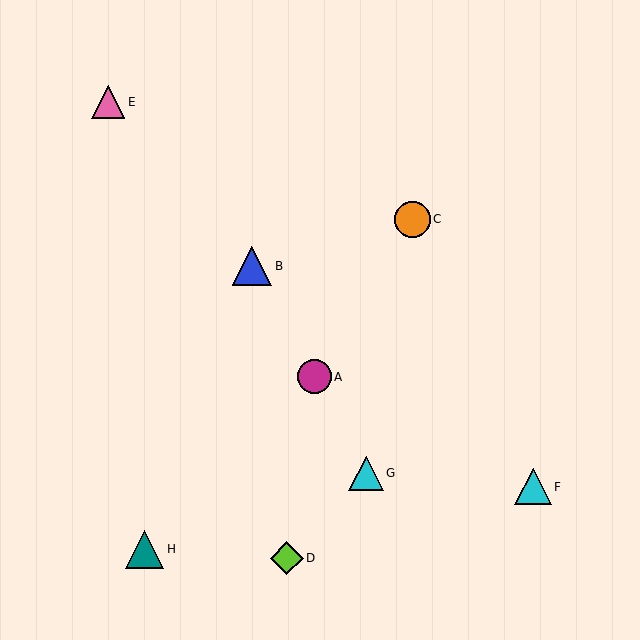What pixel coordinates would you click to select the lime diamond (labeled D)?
Click at (287, 558) to select the lime diamond D.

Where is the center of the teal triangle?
The center of the teal triangle is at (145, 549).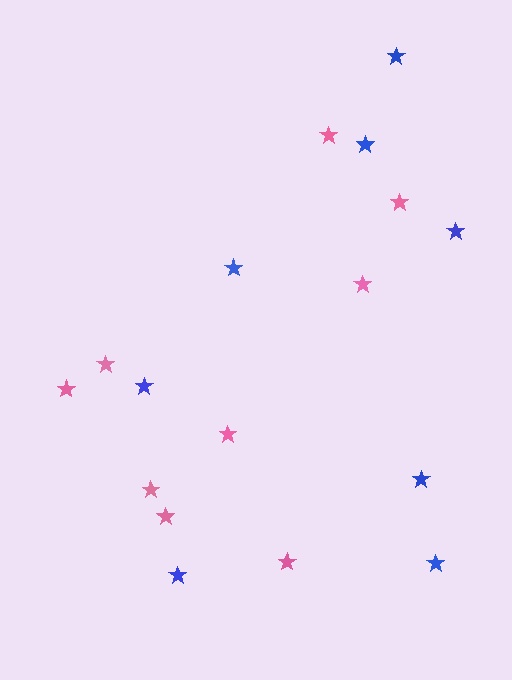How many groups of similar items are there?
There are 2 groups: one group of blue stars (8) and one group of pink stars (9).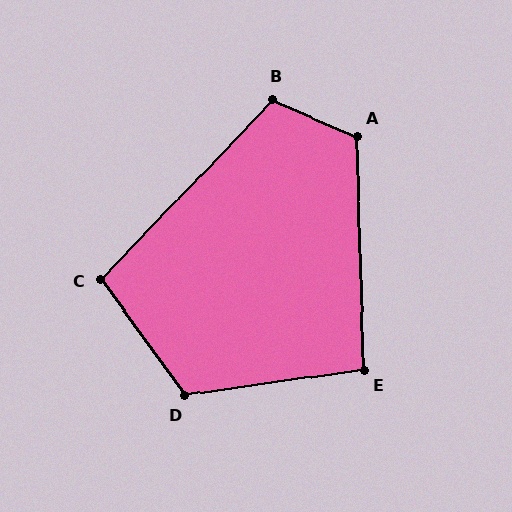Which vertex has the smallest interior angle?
E, at approximately 97 degrees.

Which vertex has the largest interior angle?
D, at approximately 118 degrees.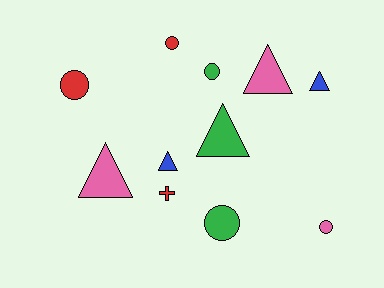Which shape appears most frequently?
Circle, with 5 objects.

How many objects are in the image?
There are 11 objects.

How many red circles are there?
There are 2 red circles.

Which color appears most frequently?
Pink, with 3 objects.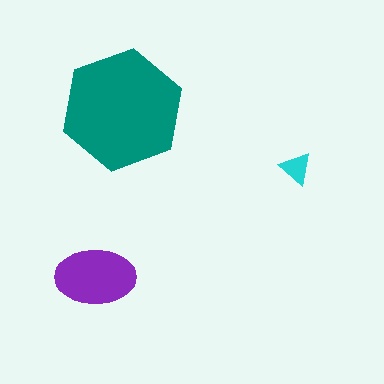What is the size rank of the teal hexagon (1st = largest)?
1st.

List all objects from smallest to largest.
The cyan triangle, the purple ellipse, the teal hexagon.